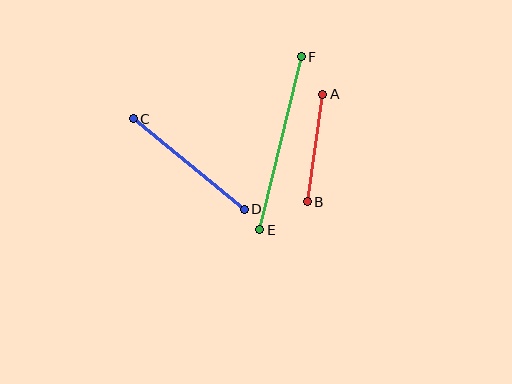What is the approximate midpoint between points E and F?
The midpoint is at approximately (281, 143) pixels.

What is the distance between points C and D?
The distance is approximately 143 pixels.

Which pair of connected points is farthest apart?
Points E and F are farthest apart.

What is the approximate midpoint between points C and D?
The midpoint is at approximately (189, 164) pixels.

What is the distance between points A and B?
The distance is approximately 109 pixels.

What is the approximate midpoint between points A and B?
The midpoint is at approximately (315, 148) pixels.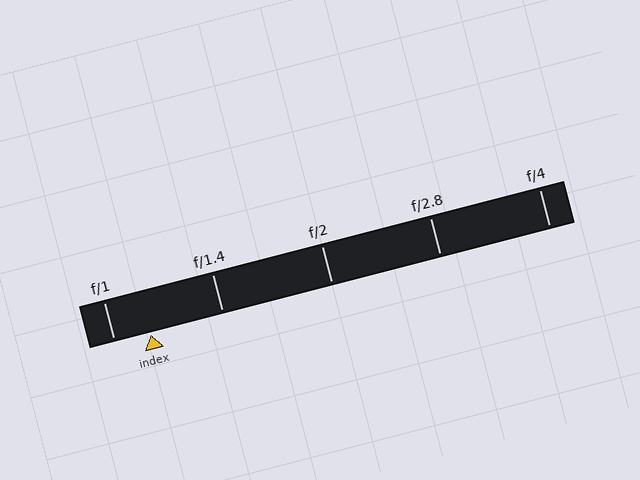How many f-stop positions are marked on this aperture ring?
There are 5 f-stop positions marked.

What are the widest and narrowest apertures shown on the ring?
The widest aperture shown is f/1 and the narrowest is f/4.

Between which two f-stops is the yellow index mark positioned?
The index mark is between f/1 and f/1.4.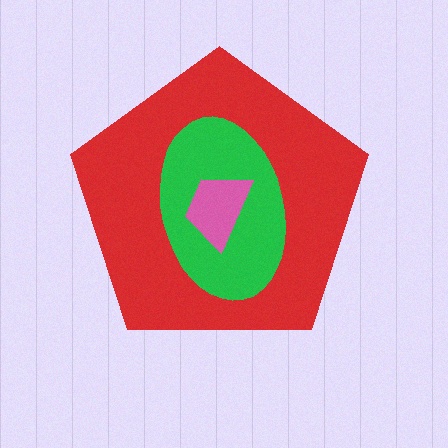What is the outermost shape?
The red pentagon.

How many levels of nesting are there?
3.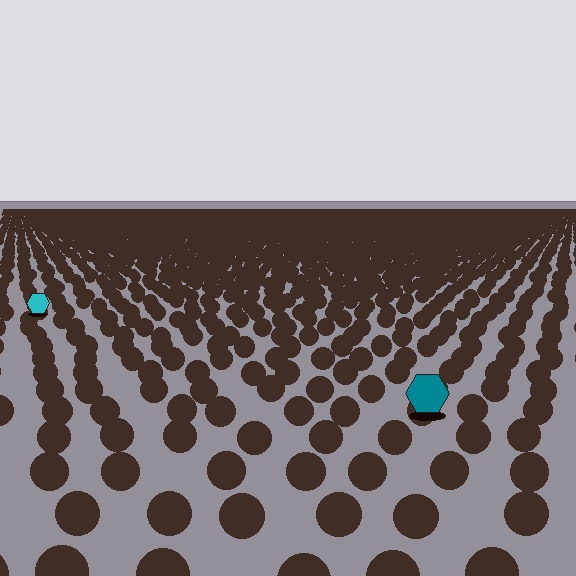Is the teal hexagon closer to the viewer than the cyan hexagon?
Yes. The teal hexagon is closer — you can tell from the texture gradient: the ground texture is coarser near it.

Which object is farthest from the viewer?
The cyan hexagon is farthest from the viewer. It appears smaller and the ground texture around it is denser.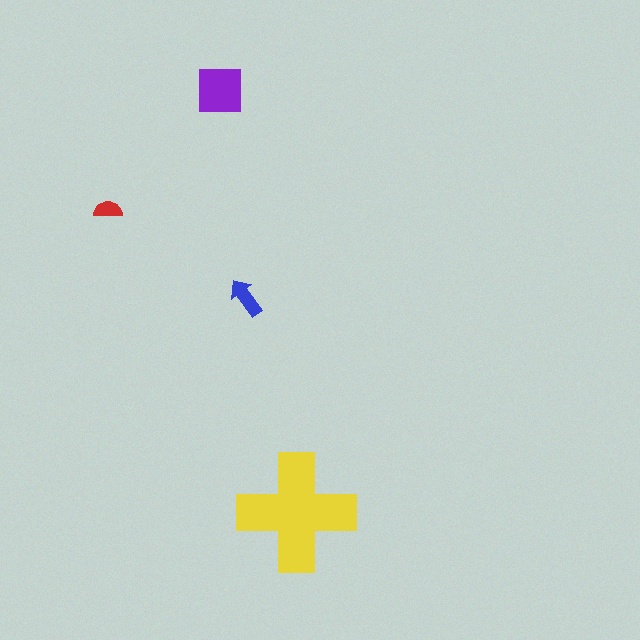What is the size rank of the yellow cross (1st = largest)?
1st.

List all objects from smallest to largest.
The red semicircle, the blue arrow, the purple square, the yellow cross.